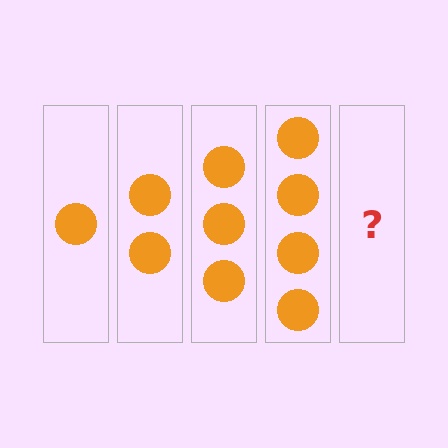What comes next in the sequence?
The next element should be 5 circles.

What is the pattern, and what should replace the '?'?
The pattern is that each step adds one more circle. The '?' should be 5 circles.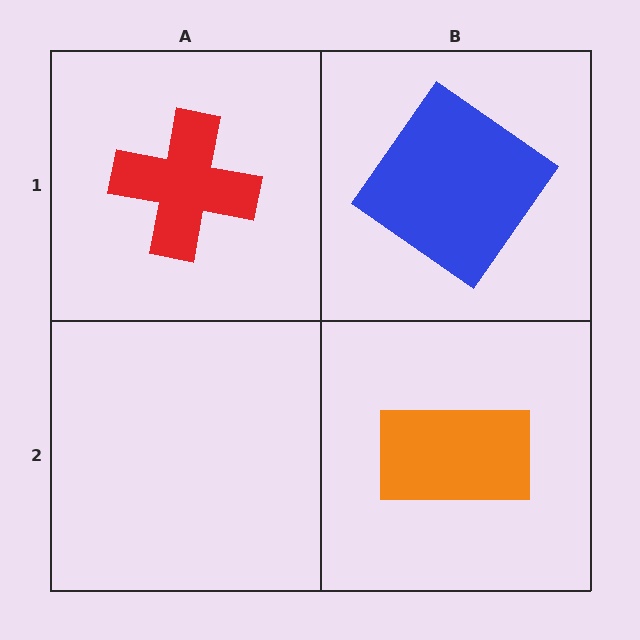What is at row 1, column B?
A blue diamond.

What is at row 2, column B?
An orange rectangle.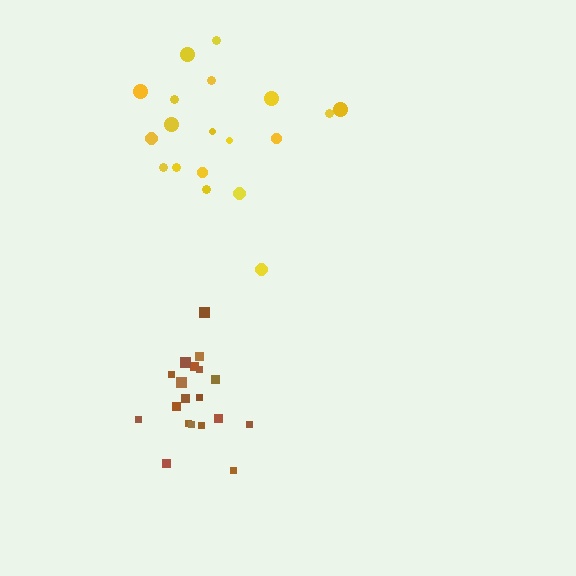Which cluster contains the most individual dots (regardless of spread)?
Brown (19).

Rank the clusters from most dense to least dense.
brown, yellow.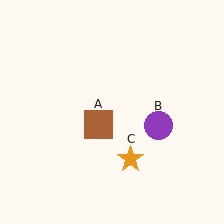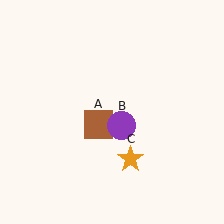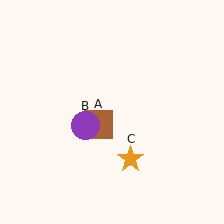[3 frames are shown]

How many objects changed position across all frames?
1 object changed position: purple circle (object B).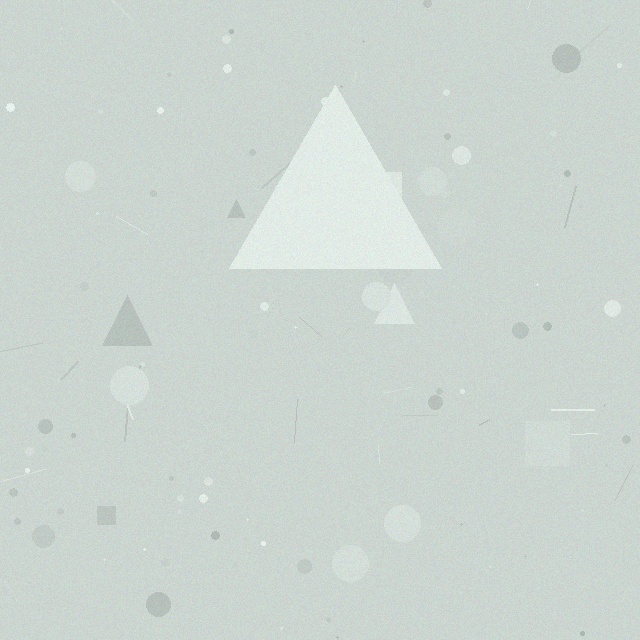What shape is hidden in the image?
A triangle is hidden in the image.